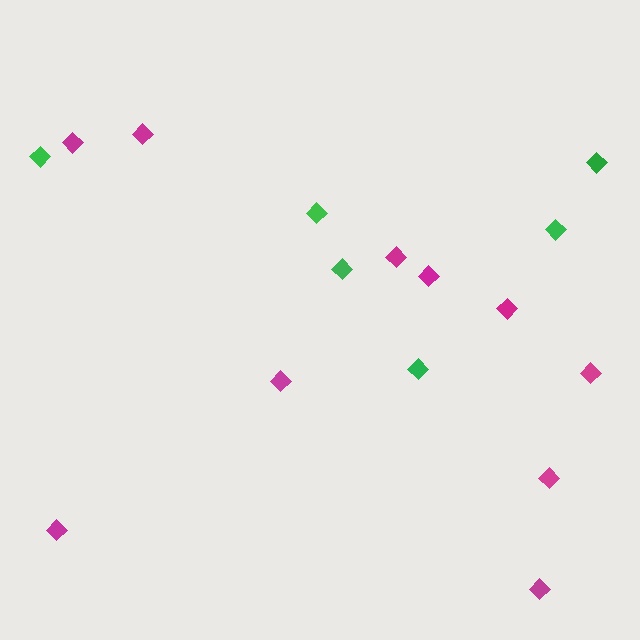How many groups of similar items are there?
There are 2 groups: one group of magenta diamonds (10) and one group of green diamonds (6).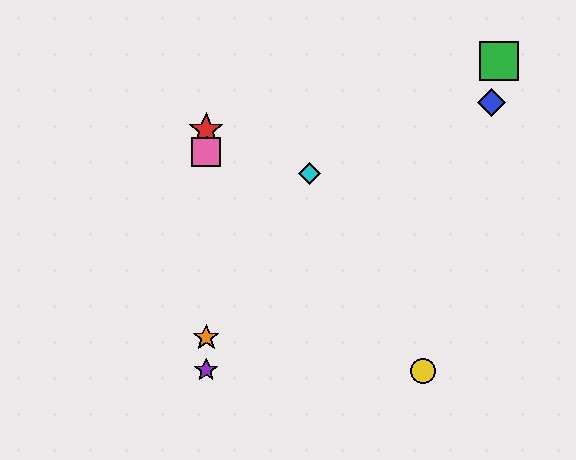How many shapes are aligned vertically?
4 shapes (the red star, the purple star, the orange star, the pink square) are aligned vertically.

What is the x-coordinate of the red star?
The red star is at x≈206.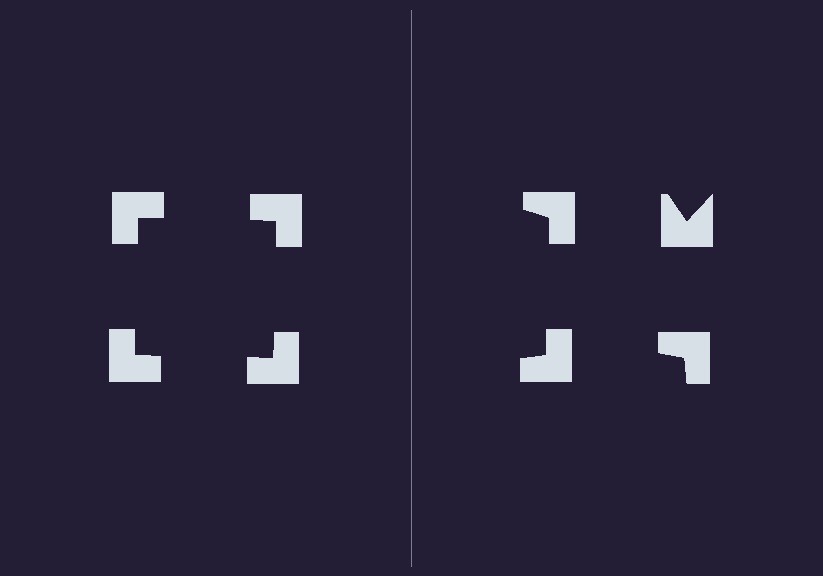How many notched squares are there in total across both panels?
8 — 4 on each side.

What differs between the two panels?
The notched squares are positioned identically on both sides; only the wedge orientations differ. On the left they align to a square; on the right they are misaligned.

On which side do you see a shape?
An illusory square appears on the left side. On the right side the wedge cuts are rotated, so no coherent shape forms.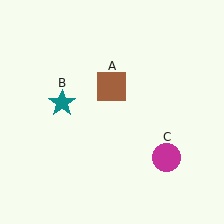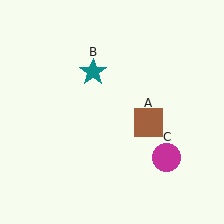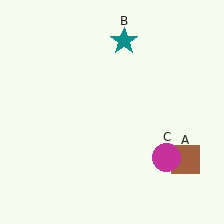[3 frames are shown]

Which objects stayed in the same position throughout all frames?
Magenta circle (object C) remained stationary.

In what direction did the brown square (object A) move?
The brown square (object A) moved down and to the right.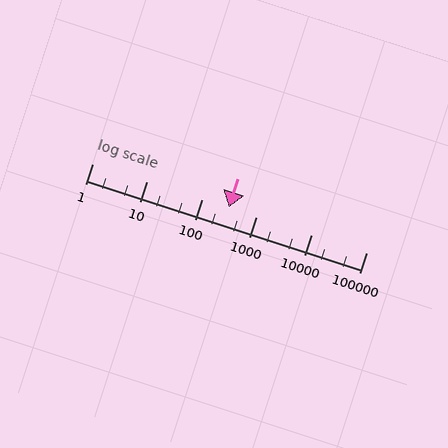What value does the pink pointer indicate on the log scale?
The pointer indicates approximately 310.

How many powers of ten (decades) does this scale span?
The scale spans 5 decades, from 1 to 100000.